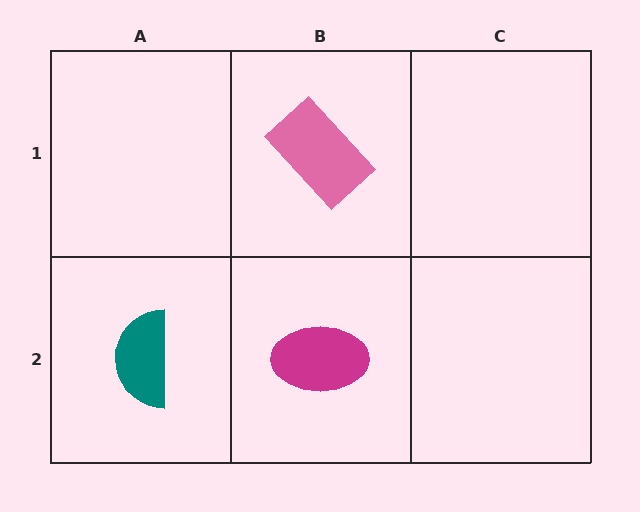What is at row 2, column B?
A magenta ellipse.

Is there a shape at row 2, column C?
No, that cell is empty.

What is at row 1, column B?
A pink rectangle.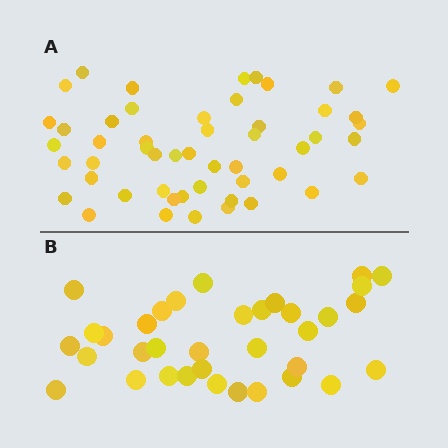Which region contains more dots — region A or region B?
Region A (the top region) has more dots.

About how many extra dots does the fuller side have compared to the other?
Region A has approximately 15 more dots than region B.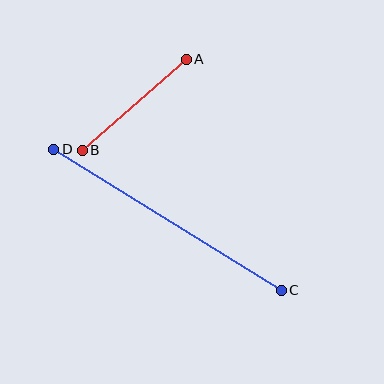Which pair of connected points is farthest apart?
Points C and D are farthest apart.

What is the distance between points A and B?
The distance is approximately 138 pixels.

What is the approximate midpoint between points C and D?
The midpoint is at approximately (168, 220) pixels.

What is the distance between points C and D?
The distance is approximately 268 pixels.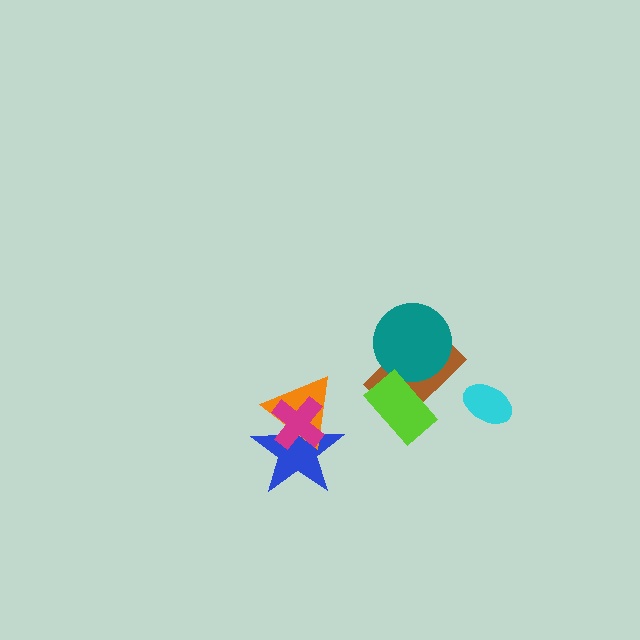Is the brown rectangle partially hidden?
Yes, it is partially covered by another shape.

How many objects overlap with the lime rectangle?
1 object overlaps with the lime rectangle.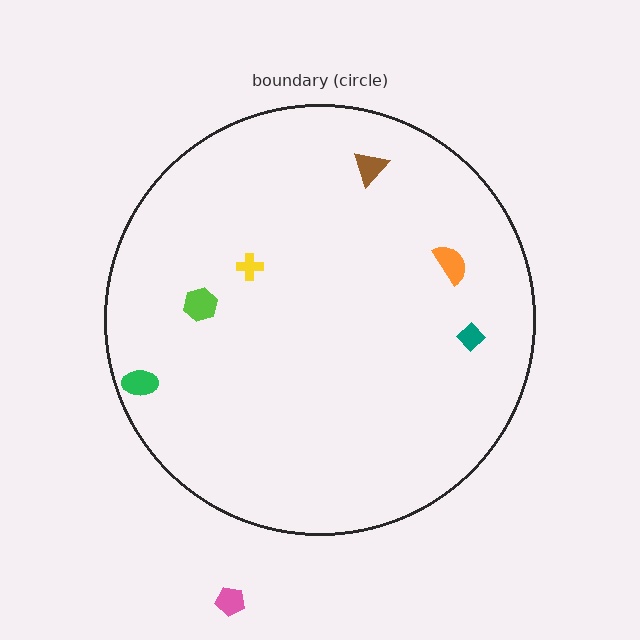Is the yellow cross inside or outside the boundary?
Inside.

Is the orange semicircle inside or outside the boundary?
Inside.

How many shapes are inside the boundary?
6 inside, 1 outside.